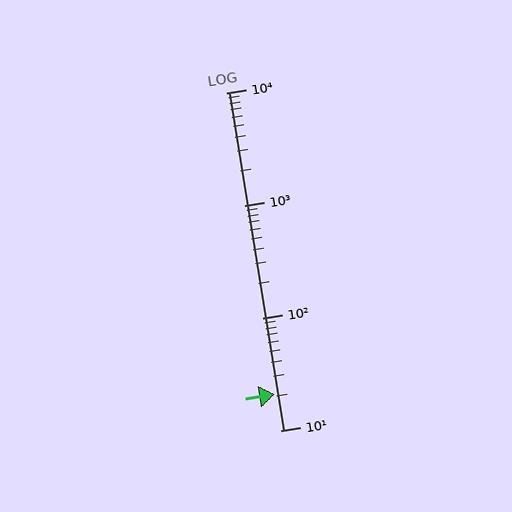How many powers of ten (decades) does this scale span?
The scale spans 3 decades, from 10 to 10000.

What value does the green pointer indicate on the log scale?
The pointer indicates approximately 21.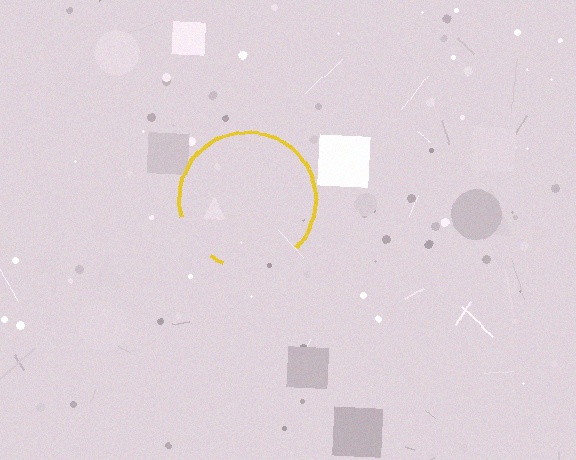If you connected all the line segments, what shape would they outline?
They would outline a circle.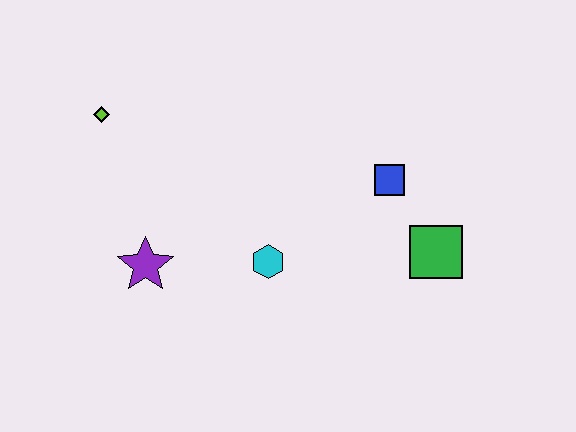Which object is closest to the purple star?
The cyan hexagon is closest to the purple star.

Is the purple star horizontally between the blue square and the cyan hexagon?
No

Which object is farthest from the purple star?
The green square is farthest from the purple star.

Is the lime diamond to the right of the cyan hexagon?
No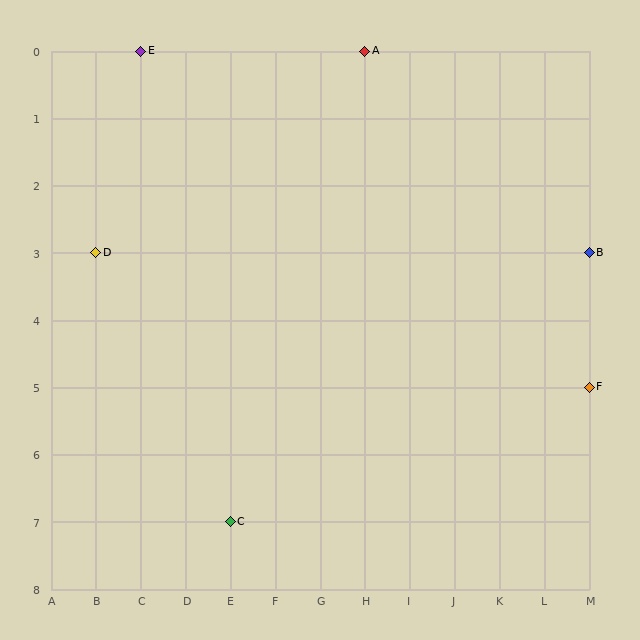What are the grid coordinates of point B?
Point B is at grid coordinates (M, 3).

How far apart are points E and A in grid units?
Points E and A are 5 columns apart.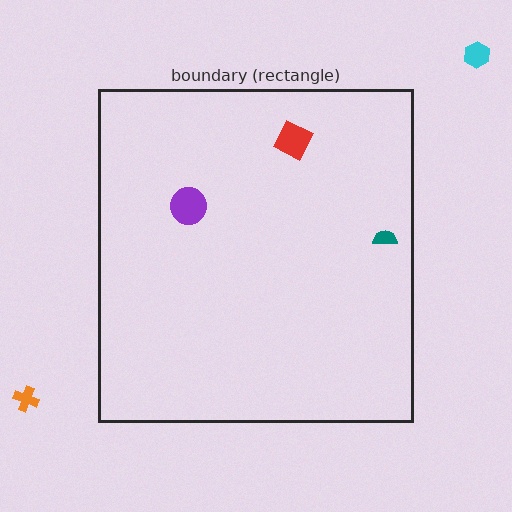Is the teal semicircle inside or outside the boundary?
Inside.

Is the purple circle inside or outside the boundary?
Inside.